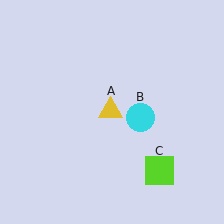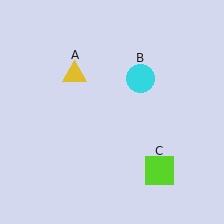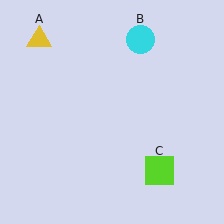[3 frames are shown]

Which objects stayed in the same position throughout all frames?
Lime square (object C) remained stationary.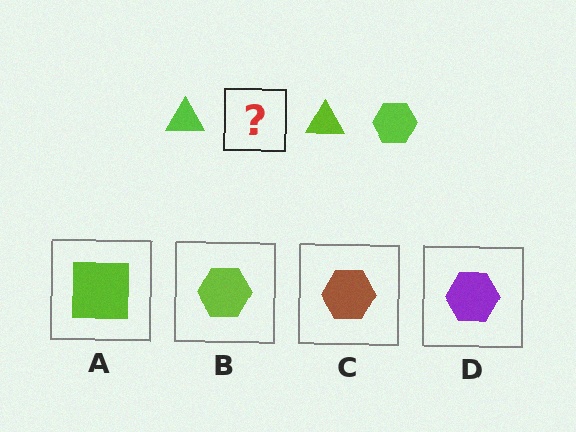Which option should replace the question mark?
Option B.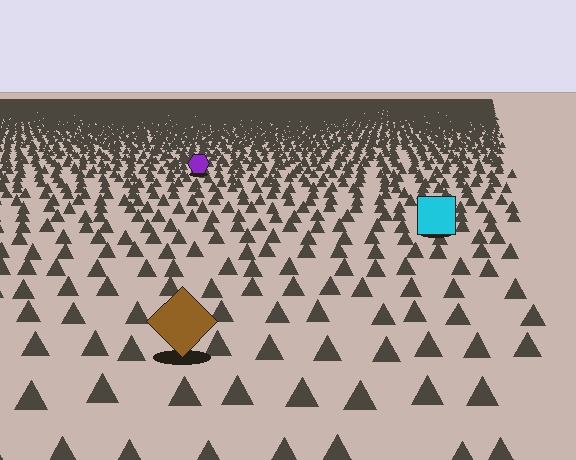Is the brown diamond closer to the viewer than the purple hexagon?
Yes. The brown diamond is closer — you can tell from the texture gradient: the ground texture is coarser near it.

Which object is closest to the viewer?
The brown diamond is closest. The texture marks near it are larger and more spread out.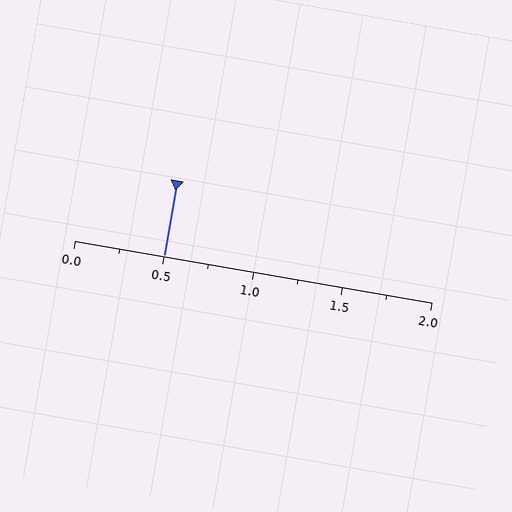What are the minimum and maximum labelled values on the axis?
The axis runs from 0.0 to 2.0.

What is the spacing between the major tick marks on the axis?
The major ticks are spaced 0.5 apart.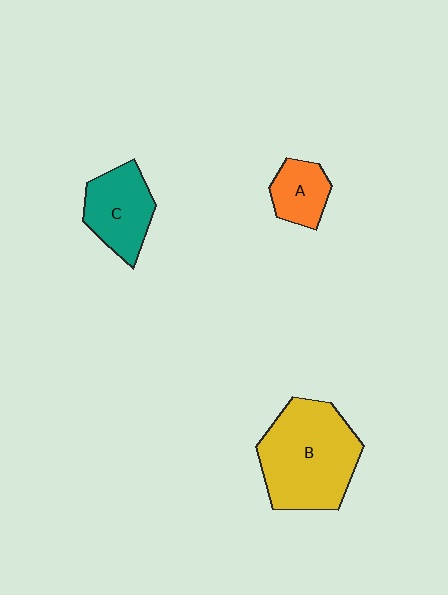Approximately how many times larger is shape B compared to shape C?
Approximately 1.8 times.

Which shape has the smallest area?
Shape A (orange).